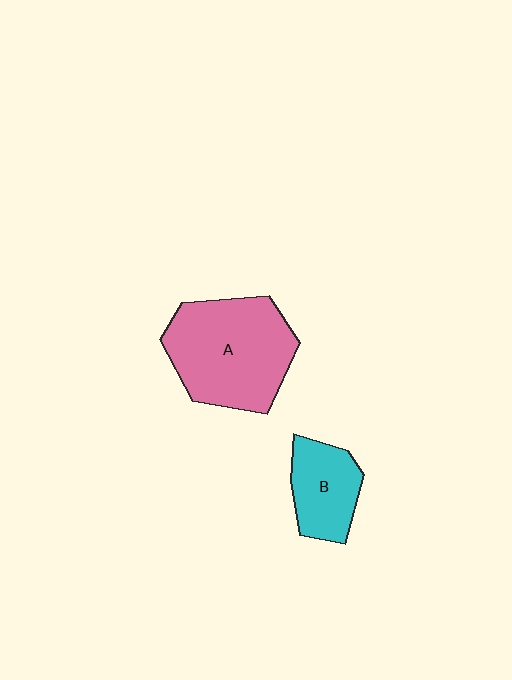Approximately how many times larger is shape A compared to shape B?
Approximately 2.0 times.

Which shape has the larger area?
Shape A (pink).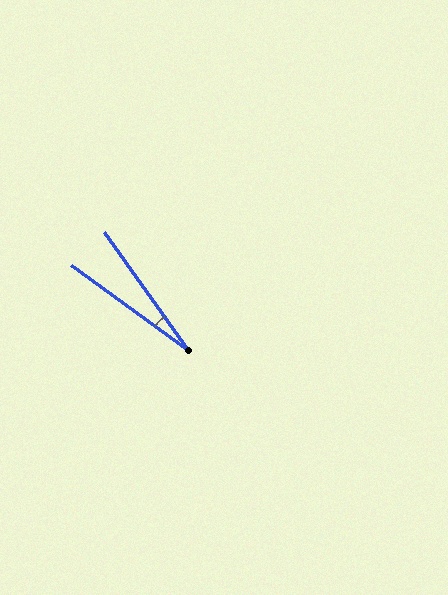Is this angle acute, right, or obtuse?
It is acute.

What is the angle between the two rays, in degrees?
Approximately 19 degrees.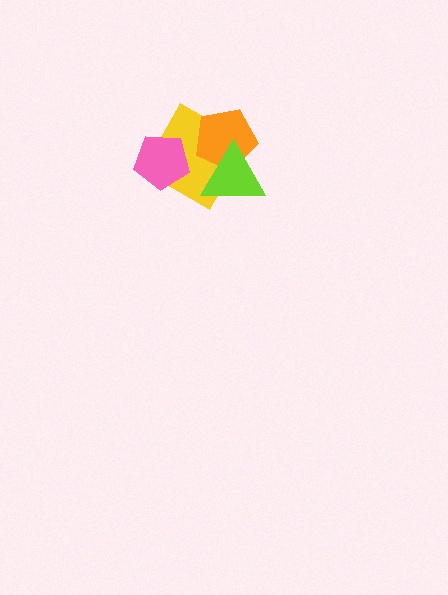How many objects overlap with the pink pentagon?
1 object overlaps with the pink pentagon.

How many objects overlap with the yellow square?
3 objects overlap with the yellow square.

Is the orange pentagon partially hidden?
Yes, it is partially covered by another shape.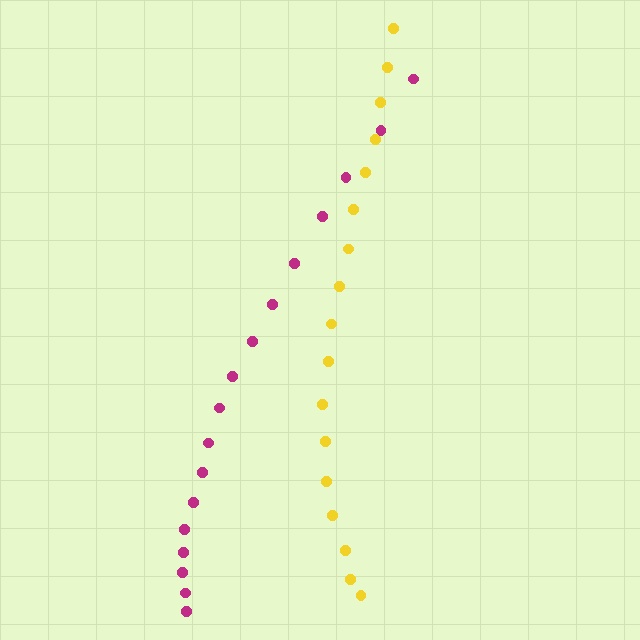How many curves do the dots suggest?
There are 2 distinct paths.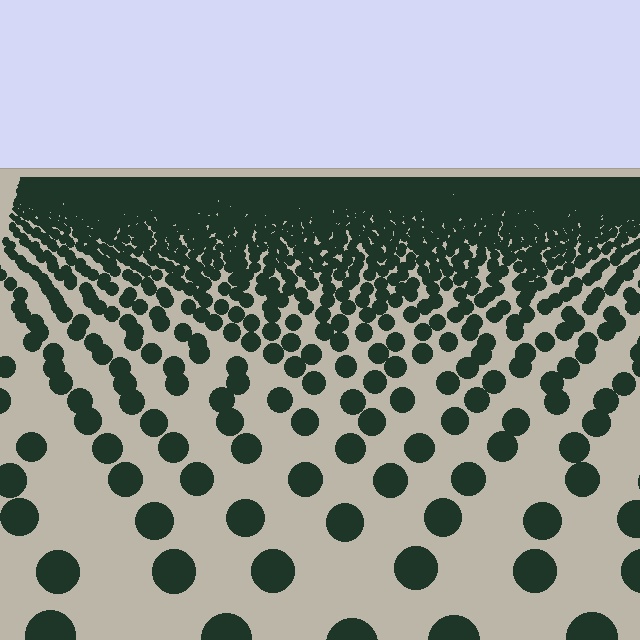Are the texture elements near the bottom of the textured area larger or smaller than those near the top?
Larger. Near the bottom, elements are closer to the viewer and appear at a bigger on-screen size.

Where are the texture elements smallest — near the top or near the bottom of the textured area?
Near the top.